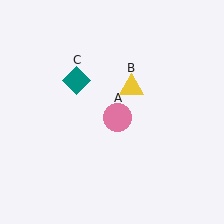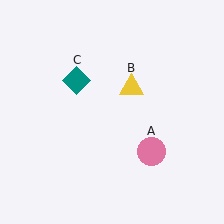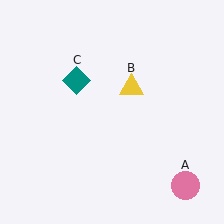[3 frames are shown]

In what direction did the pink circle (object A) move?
The pink circle (object A) moved down and to the right.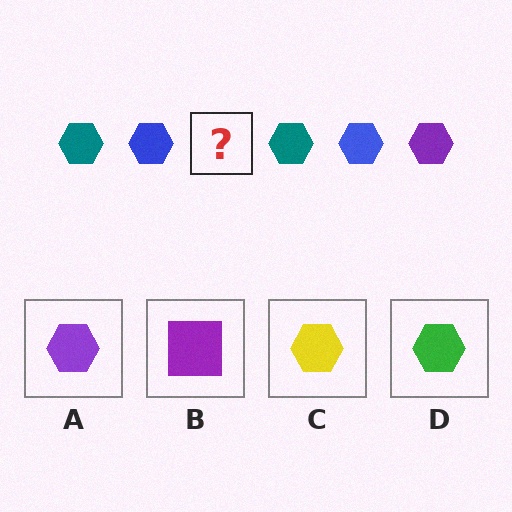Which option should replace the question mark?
Option A.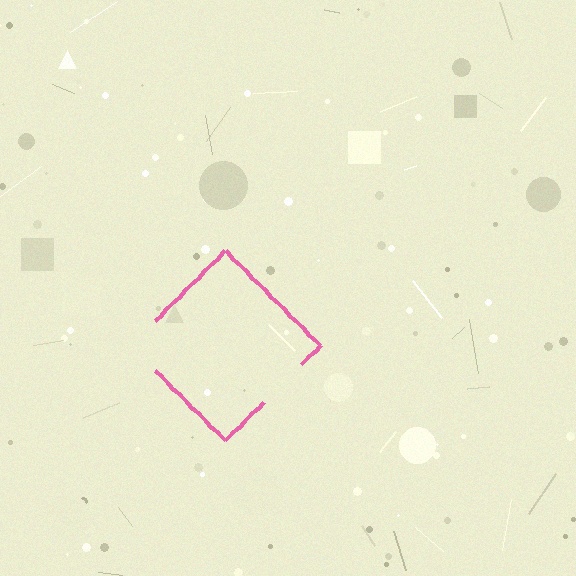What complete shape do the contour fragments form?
The contour fragments form a diamond.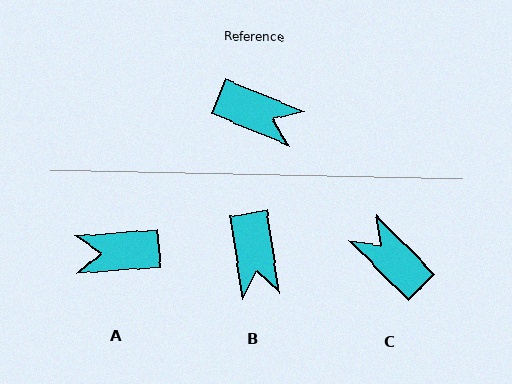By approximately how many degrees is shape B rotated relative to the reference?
Approximately 58 degrees clockwise.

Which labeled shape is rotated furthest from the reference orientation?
C, about 158 degrees away.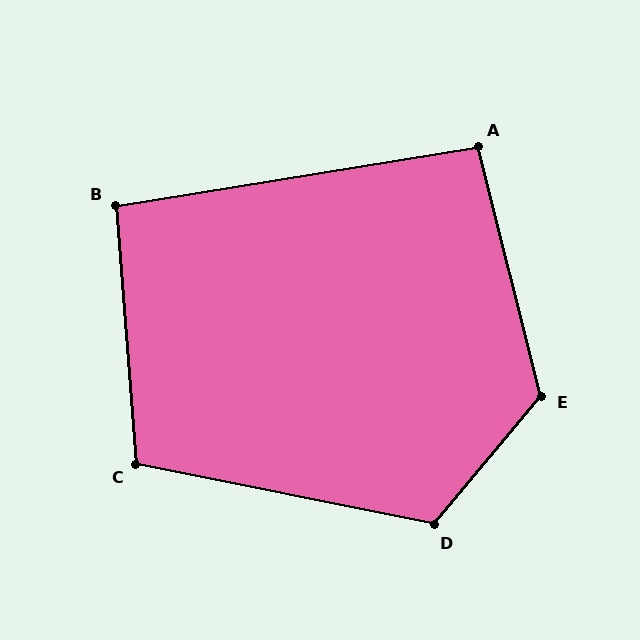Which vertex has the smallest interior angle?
B, at approximately 95 degrees.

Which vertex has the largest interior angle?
E, at approximately 126 degrees.